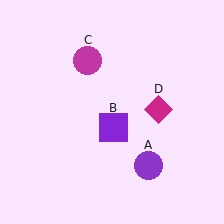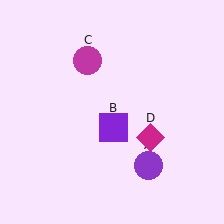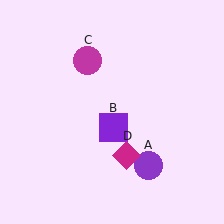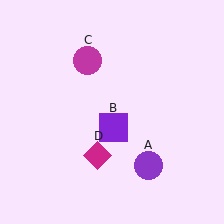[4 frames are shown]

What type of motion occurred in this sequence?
The magenta diamond (object D) rotated clockwise around the center of the scene.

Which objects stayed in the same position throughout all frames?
Purple circle (object A) and purple square (object B) and magenta circle (object C) remained stationary.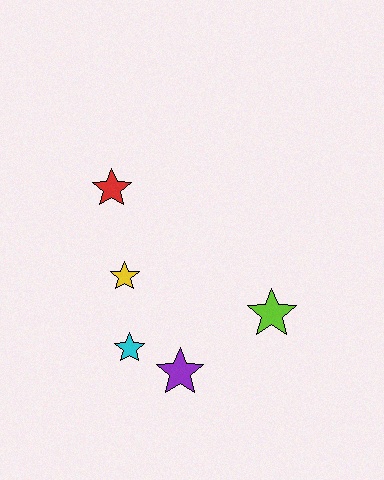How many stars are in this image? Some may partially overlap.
There are 5 stars.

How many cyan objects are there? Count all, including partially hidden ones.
There is 1 cyan object.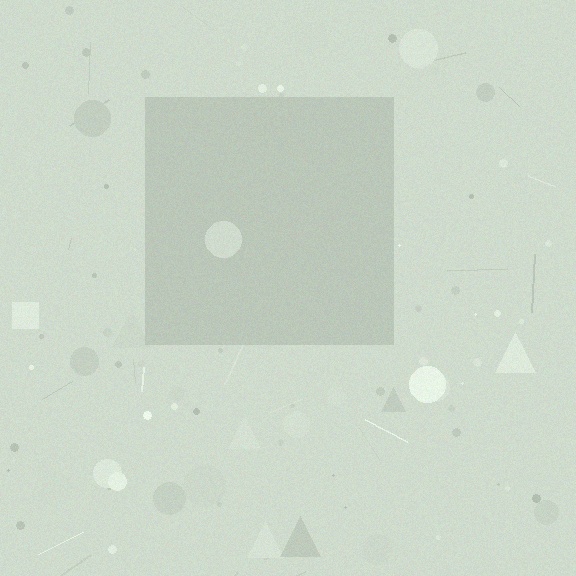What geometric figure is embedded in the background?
A square is embedded in the background.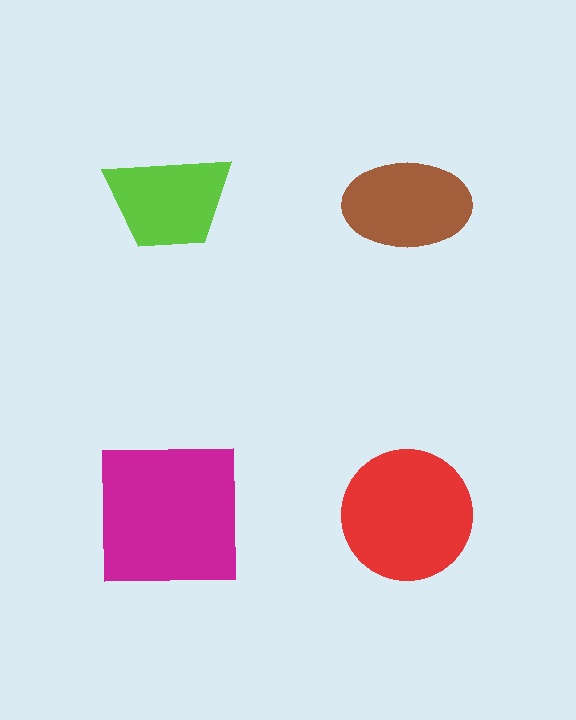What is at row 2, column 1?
A magenta square.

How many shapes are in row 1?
2 shapes.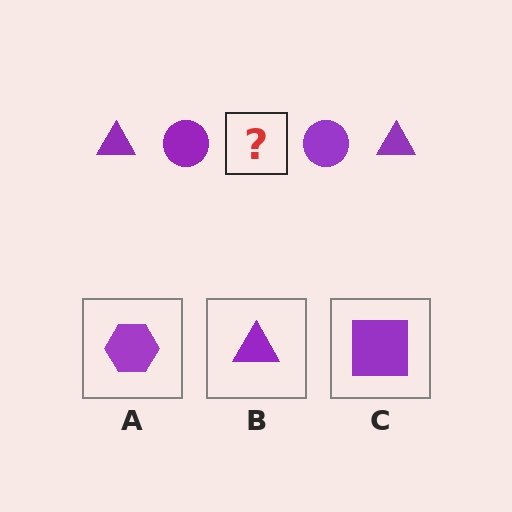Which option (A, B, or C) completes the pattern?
B.